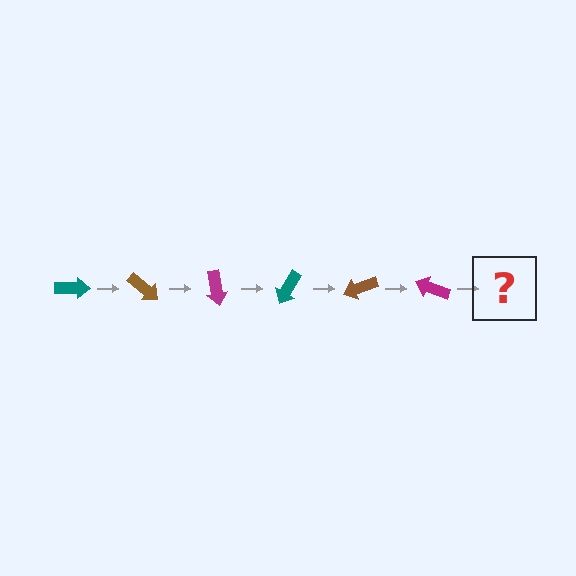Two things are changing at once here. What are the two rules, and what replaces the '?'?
The two rules are that it rotates 40 degrees each step and the color cycles through teal, brown, and magenta. The '?' should be a teal arrow, rotated 240 degrees from the start.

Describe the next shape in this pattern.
It should be a teal arrow, rotated 240 degrees from the start.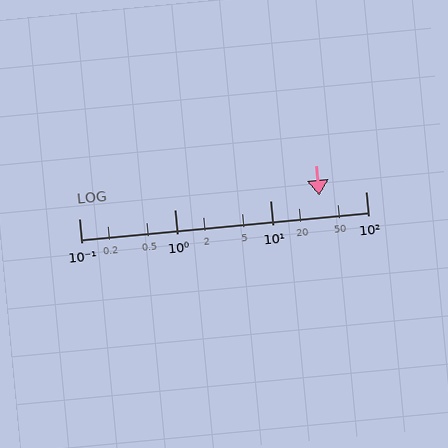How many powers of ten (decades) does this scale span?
The scale spans 3 decades, from 0.1 to 100.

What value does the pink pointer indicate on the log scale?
The pointer indicates approximately 33.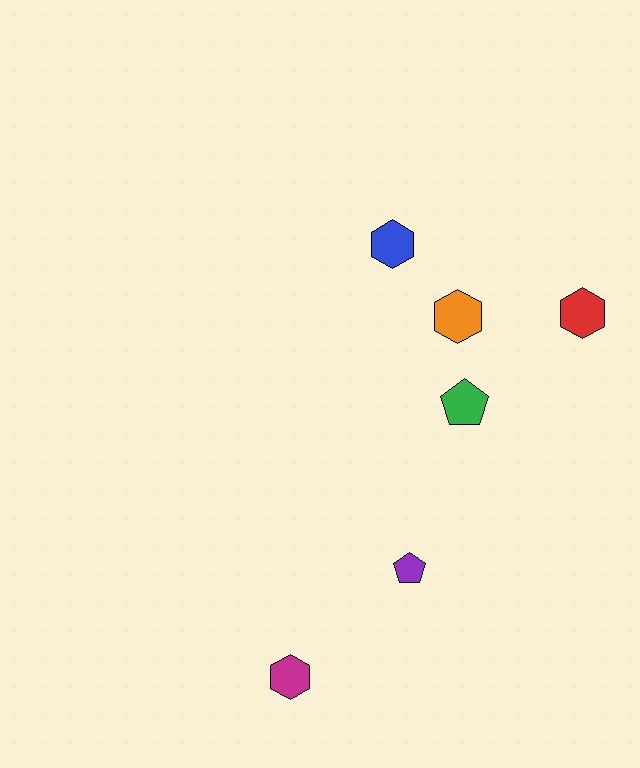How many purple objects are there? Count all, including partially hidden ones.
There is 1 purple object.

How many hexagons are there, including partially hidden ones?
There are 4 hexagons.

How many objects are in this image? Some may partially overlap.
There are 6 objects.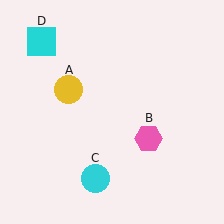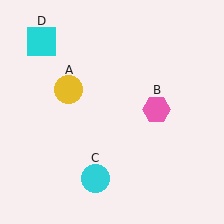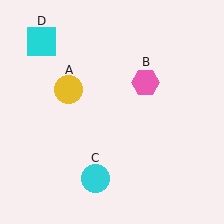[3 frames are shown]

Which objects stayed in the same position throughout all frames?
Yellow circle (object A) and cyan circle (object C) and cyan square (object D) remained stationary.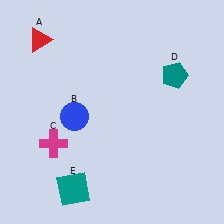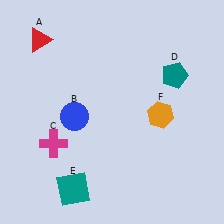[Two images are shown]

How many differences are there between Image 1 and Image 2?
There is 1 difference between the two images.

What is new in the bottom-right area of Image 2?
An orange hexagon (F) was added in the bottom-right area of Image 2.